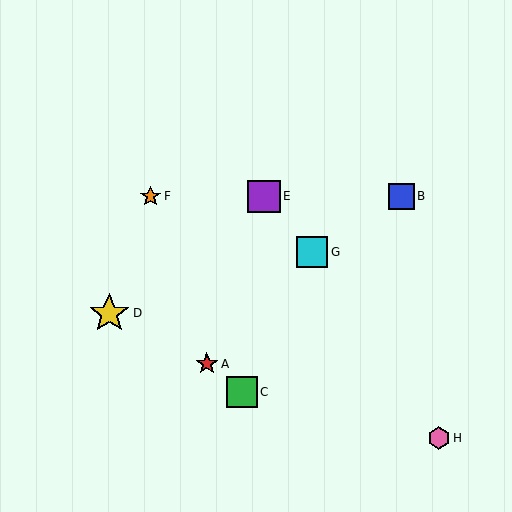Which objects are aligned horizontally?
Objects B, E, F are aligned horizontally.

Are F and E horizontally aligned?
Yes, both are at y≈196.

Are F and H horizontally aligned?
No, F is at y≈196 and H is at y≈438.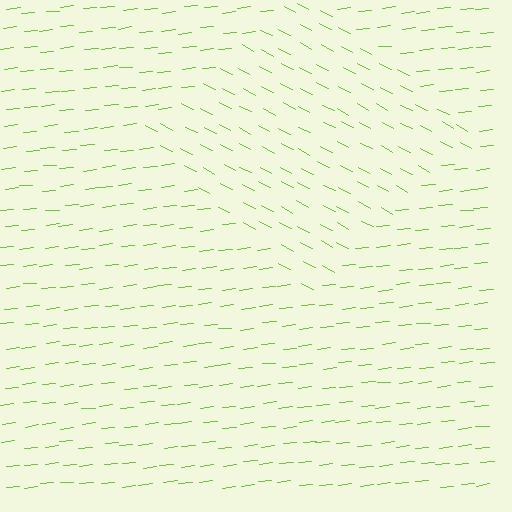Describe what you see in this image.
The image is filled with small lime line segments. A diamond region in the image has lines oriented differently from the surrounding lines, creating a visible texture boundary.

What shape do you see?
I see a diamond.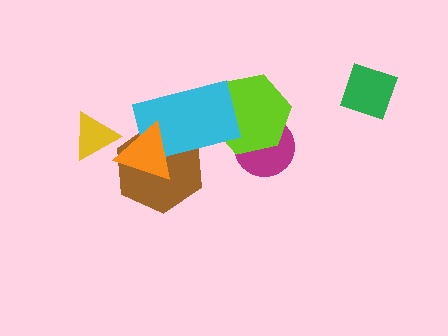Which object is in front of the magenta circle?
The lime hexagon is in front of the magenta circle.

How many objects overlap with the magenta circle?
1 object overlaps with the magenta circle.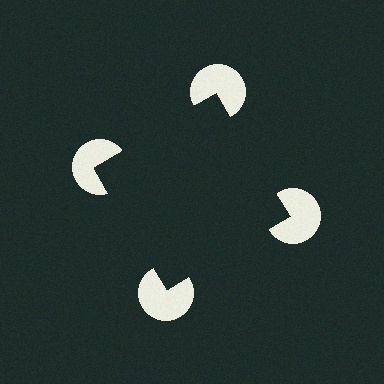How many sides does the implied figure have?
4 sides.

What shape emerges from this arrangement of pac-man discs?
An illusory square — its edges are inferred from the aligned wedge cuts in the pac-man discs, not physically drawn.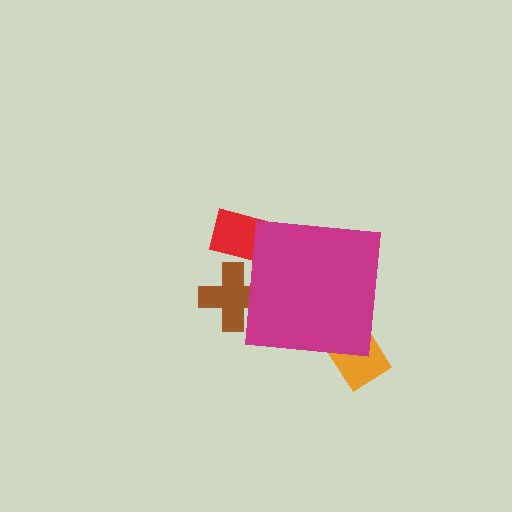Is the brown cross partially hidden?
Yes, the brown cross is partially hidden behind the magenta square.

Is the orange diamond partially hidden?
Yes, the orange diamond is partially hidden behind the magenta square.